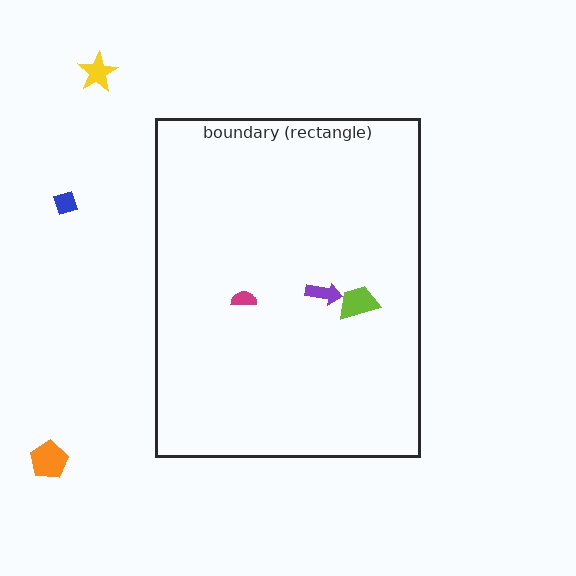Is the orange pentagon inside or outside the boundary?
Outside.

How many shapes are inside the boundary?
3 inside, 3 outside.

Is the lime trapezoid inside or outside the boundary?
Inside.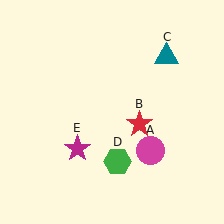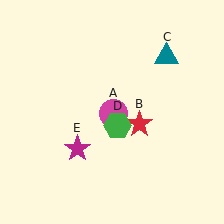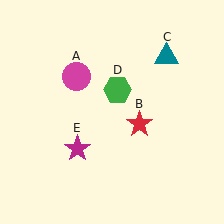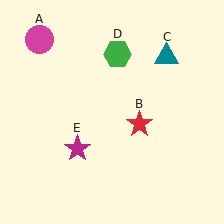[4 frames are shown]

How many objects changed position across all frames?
2 objects changed position: magenta circle (object A), green hexagon (object D).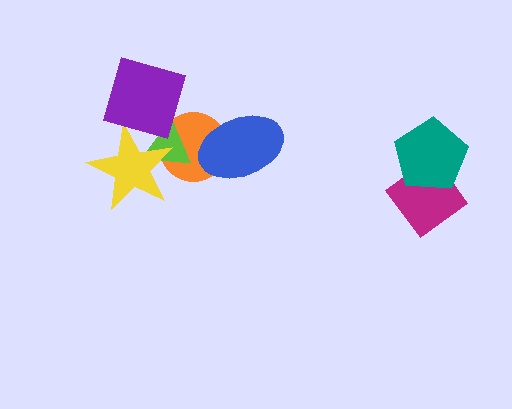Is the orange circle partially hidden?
Yes, it is partially covered by another shape.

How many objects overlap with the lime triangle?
3 objects overlap with the lime triangle.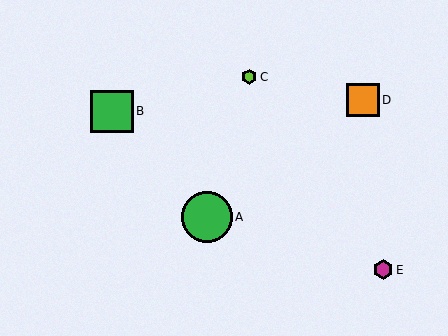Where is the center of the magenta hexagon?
The center of the magenta hexagon is at (383, 270).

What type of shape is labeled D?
Shape D is an orange square.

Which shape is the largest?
The green circle (labeled A) is the largest.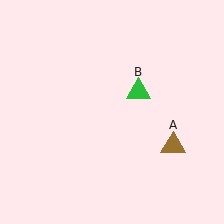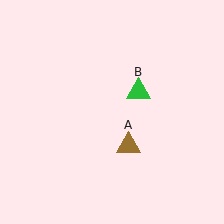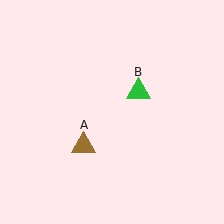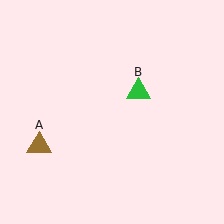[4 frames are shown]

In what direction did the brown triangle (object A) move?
The brown triangle (object A) moved left.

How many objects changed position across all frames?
1 object changed position: brown triangle (object A).